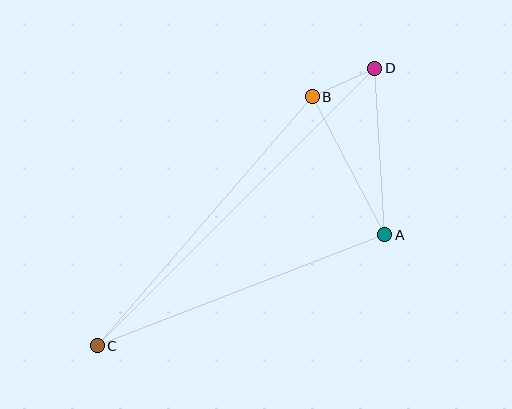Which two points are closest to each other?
Points B and D are closest to each other.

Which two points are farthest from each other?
Points C and D are farthest from each other.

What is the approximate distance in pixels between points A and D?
The distance between A and D is approximately 167 pixels.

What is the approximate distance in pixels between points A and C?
The distance between A and C is approximately 308 pixels.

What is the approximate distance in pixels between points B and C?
The distance between B and C is approximately 329 pixels.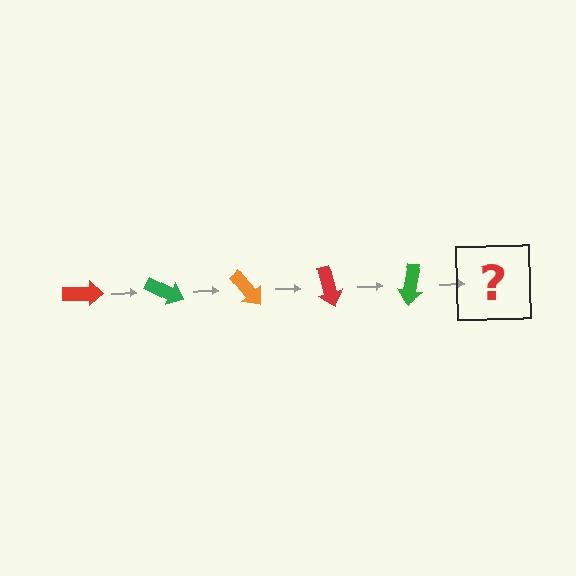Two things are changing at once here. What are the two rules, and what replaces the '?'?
The two rules are that it rotates 25 degrees each step and the color cycles through red, green, and orange. The '?' should be an orange arrow, rotated 125 degrees from the start.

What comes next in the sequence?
The next element should be an orange arrow, rotated 125 degrees from the start.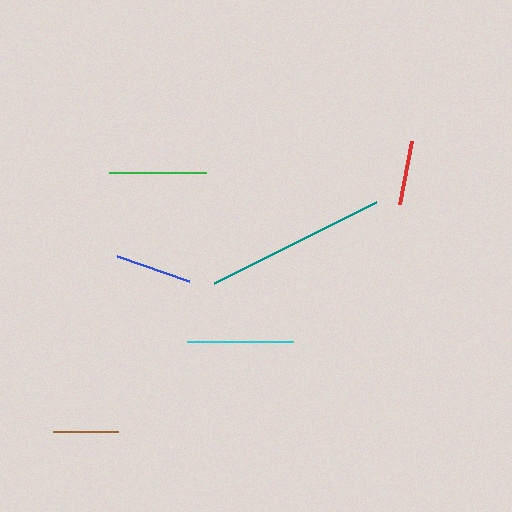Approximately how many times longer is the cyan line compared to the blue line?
The cyan line is approximately 1.4 times the length of the blue line.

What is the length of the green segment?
The green segment is approximately 97 pixels long.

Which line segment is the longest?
The teal line is the longest at approximately 182 pixels.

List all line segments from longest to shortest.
From longest to shortest: teal, cyan, green, blue, brown, red.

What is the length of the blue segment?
The blue segment is approximately 76 pixels long.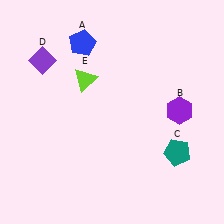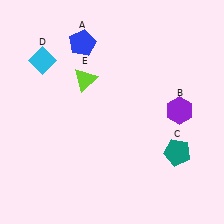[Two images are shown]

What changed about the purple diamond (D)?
In Image 1, D is purple. In Image 2, it changed to cyan.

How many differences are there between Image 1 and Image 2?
There is 1 difference between the two images.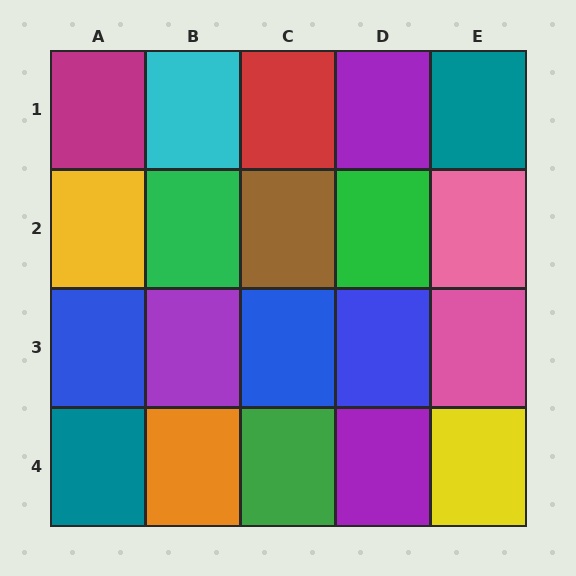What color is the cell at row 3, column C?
Blue.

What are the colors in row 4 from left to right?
Teal, orange, green, purple, yellow.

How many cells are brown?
1 cell is brown.